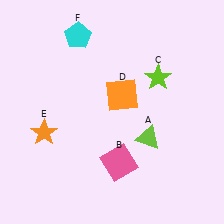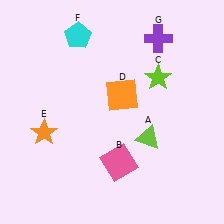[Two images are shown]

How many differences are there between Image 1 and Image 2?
There is 1 difference between the two images.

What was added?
A purple cross (G) was added in Image 2.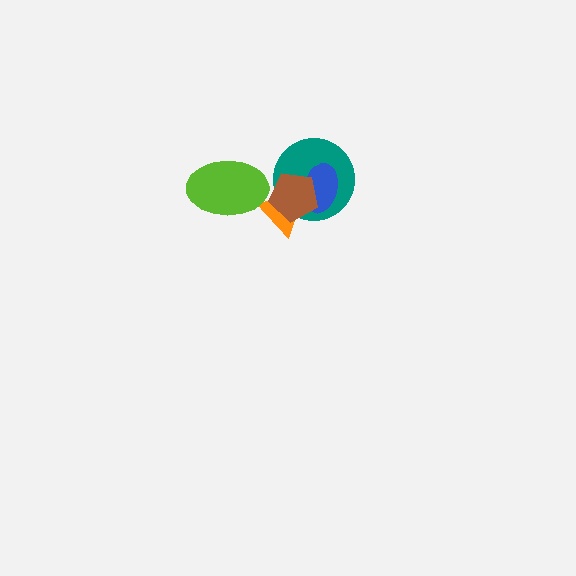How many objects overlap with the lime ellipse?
1 object overlaps with the lime ellipse.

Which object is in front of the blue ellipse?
The brown pentagon is in front of the blue ellipse.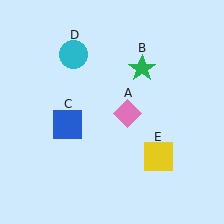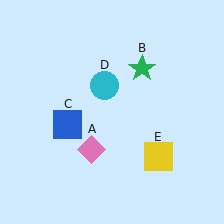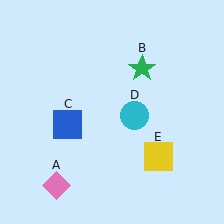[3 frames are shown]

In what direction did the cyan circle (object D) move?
The cyan circle (object D) moved down and to the right.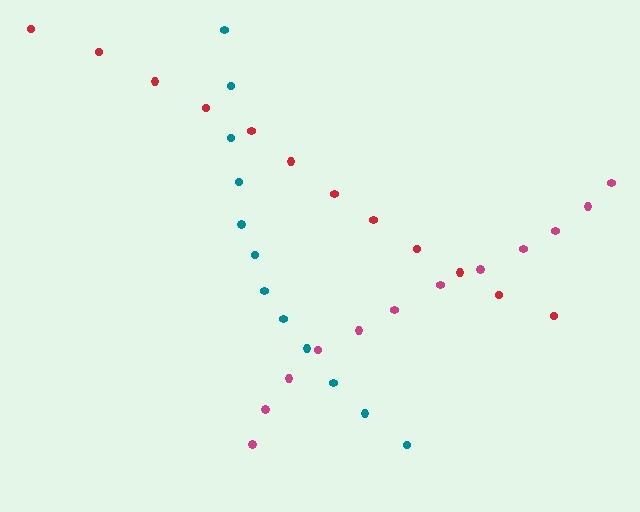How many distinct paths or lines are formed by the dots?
There are 3 distinct paths.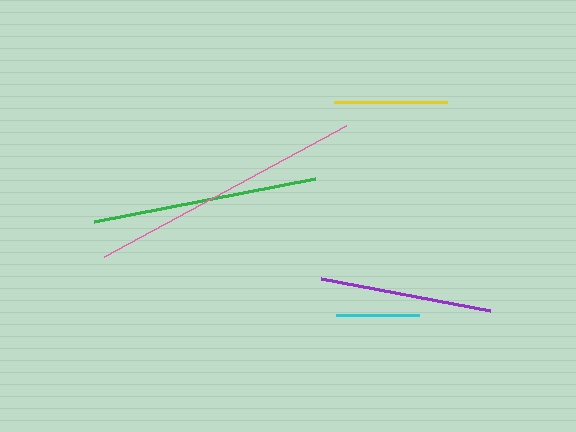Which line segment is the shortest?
The cyan line is the shortest at approximately 82 pixels.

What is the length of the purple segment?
The purple segment is approximately 171 pixels long.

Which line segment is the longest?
The pink line is the longest at approximately 276 pixels.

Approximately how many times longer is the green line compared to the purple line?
The green line is approximately 1.3 times the length of the purple line.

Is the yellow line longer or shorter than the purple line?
The purple line is longer than the yellow line.